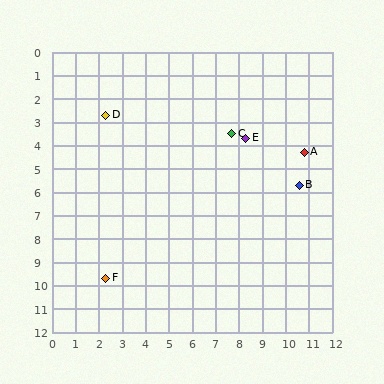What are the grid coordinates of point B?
Point B is at approximately (10.6, 5.7).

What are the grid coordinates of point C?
Point C is at approximately (7.7, 3.5).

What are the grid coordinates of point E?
Point E is at approximately (8.3, 3.7).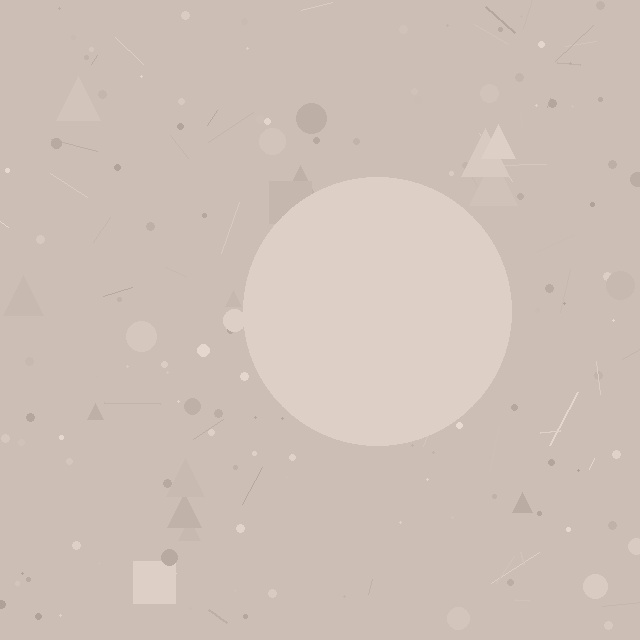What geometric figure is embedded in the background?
A circle is embedded in the background.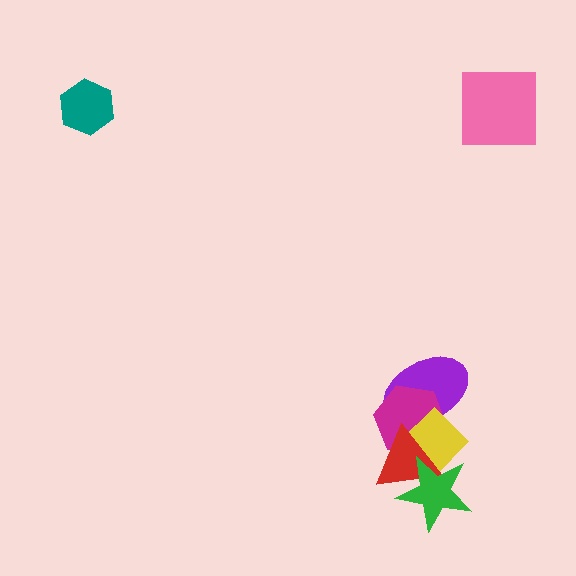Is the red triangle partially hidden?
Yes, it is partially covered by another shape.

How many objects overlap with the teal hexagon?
0 objects overlap with the teal hexagon.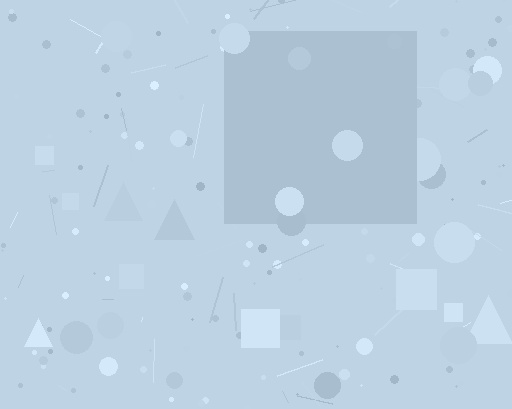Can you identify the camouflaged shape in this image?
The camouflaged shape is a square.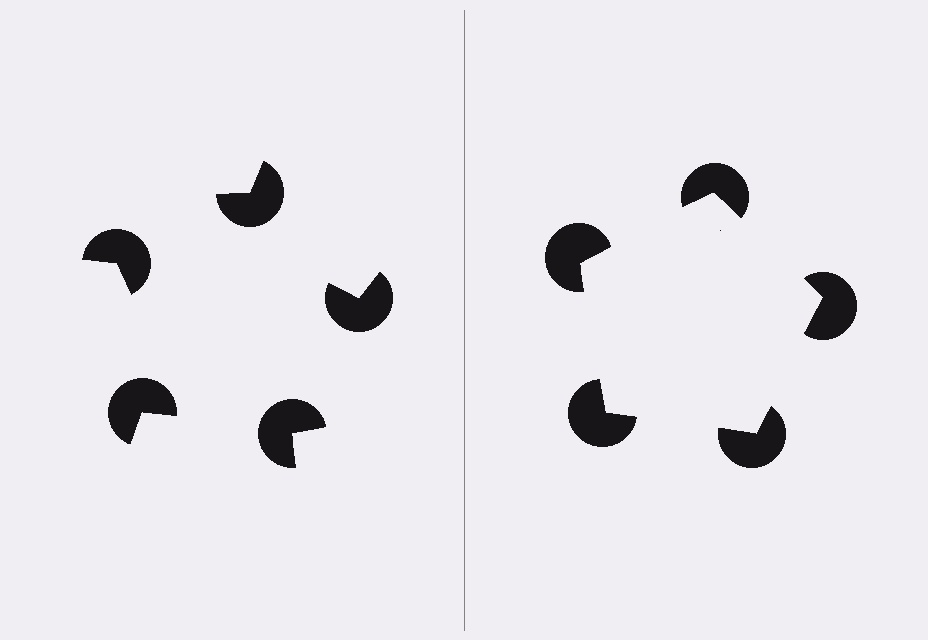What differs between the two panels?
The pac-man discs are positioned identically on both sides; only the wedge orientations differ. On the right they align to a pentagon; on the left they are misaligned.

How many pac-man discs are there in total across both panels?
10 — 5 on each side.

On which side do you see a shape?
An illusory pentagon appears on the right side. On the left side the wedge cuts are rotated, so no coherent shape forms.